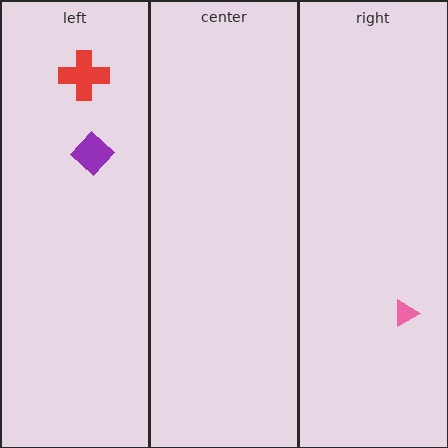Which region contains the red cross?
The left region.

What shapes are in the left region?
The red cross, the purple diamond.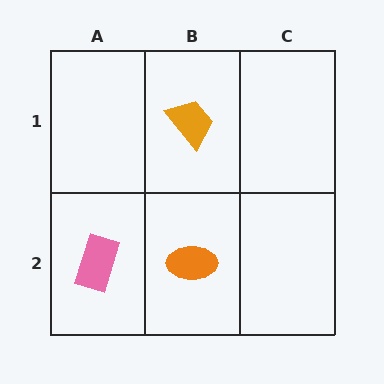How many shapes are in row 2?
2 shapes.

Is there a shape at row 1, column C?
No, that cell is empty.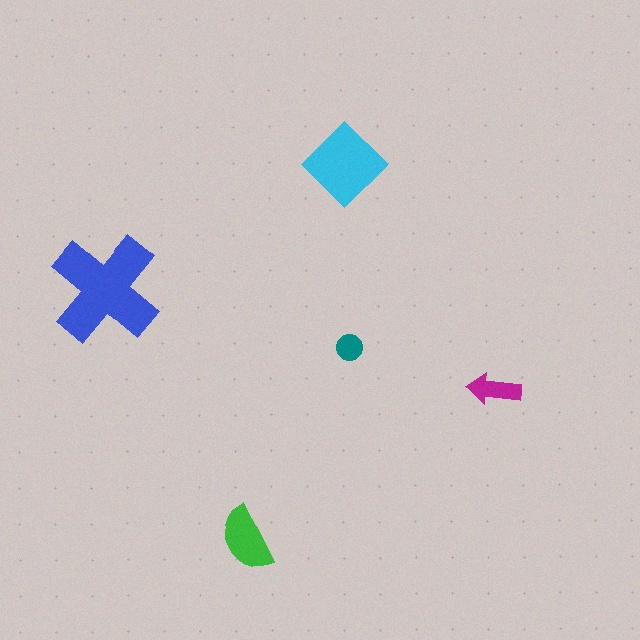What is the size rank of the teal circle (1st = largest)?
5th.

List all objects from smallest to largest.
The teal circle, the magenta arrow, the green semicircle, the cyan diamond, the blue cross.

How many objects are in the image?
There are 5 objects in the image.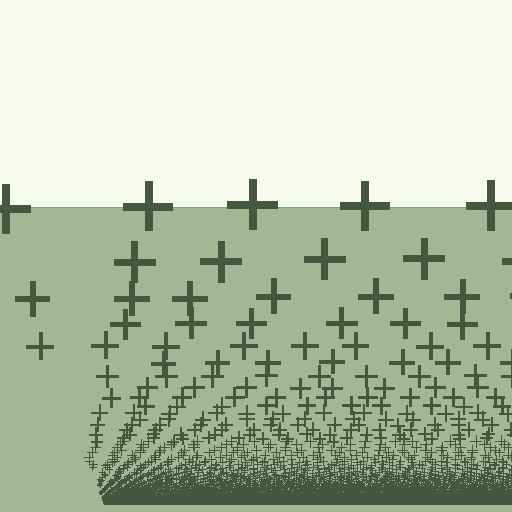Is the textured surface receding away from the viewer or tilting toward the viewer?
The surface appears to tilt toward the viewer. Texture elements get larger and sparser toward the top.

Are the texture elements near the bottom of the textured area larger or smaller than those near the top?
Smaller. The gradient is inverted — elements near the bottom are smaller and denser.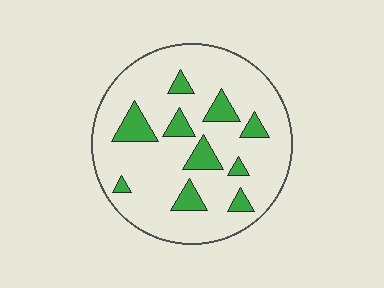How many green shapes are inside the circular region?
10.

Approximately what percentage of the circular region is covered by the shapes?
Approximately 15%.